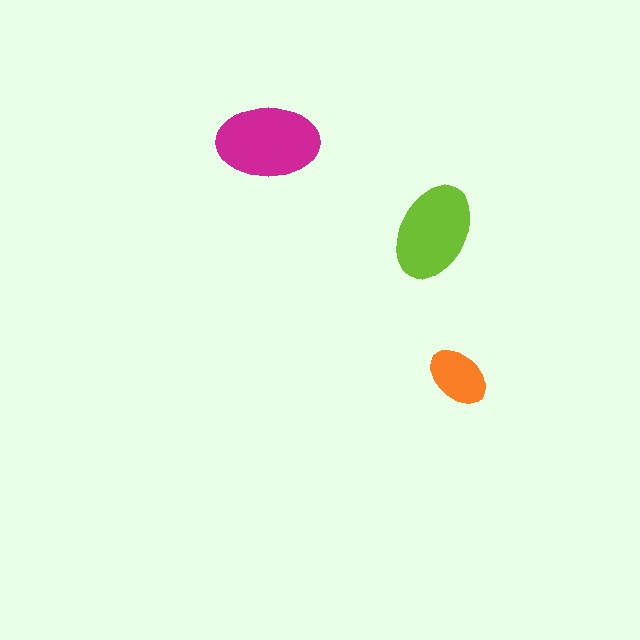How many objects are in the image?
There are 3 objects in the image.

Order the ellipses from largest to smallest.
the magenta one, the lime one, the orange one.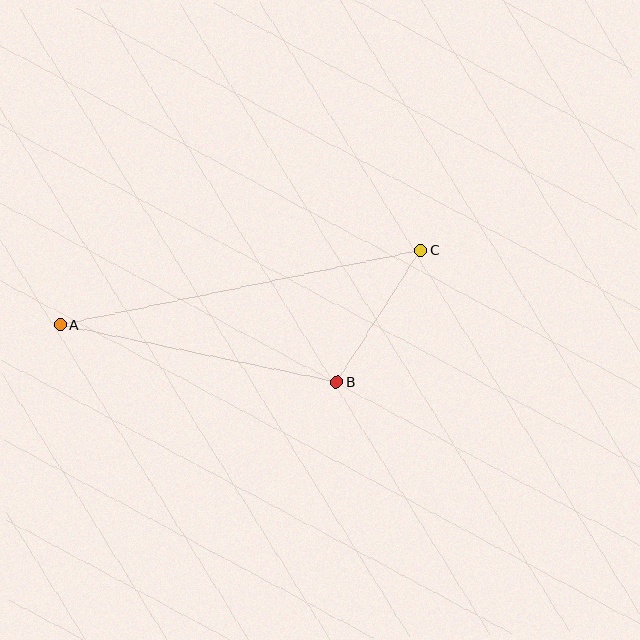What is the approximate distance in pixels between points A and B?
The distance between A and B is approximately 283 pixels.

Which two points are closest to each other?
Points B and C are closest to each other.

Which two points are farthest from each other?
Points A and C are farthest from each other.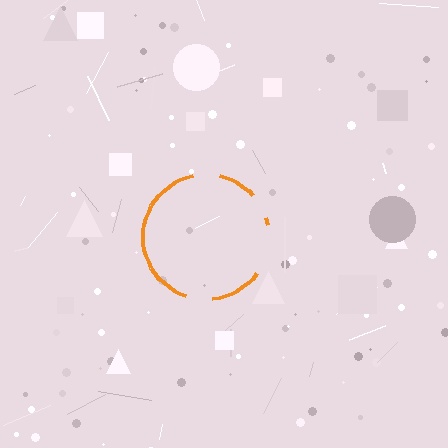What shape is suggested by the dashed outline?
The dashed outline suggests a circle.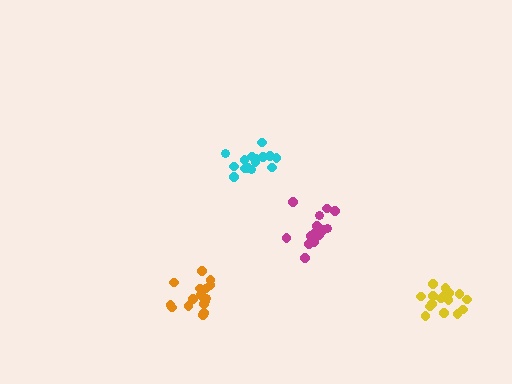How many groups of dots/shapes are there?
There are 4 groups.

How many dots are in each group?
Group 1: 14 dots, Group 2: 15 dots, Group 3: 17 dots, Group 4: 17 dots (63 total).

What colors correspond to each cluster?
The clusters are colored: magenta, cyan, orange, yellow.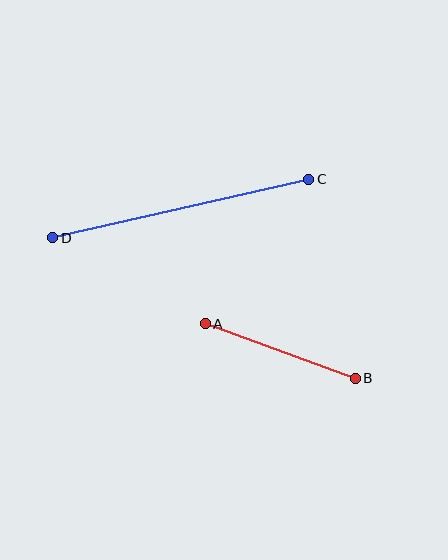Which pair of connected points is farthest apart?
Points C and D are farthest apart.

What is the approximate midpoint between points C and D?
The midpoint is at approximately (181, 209) pixels.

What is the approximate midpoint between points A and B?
The midpoint is at approximately (280, 351) pixels.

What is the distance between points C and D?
The distance is approximately 263 pixels.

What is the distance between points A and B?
The distance is approximately 159 pixels.